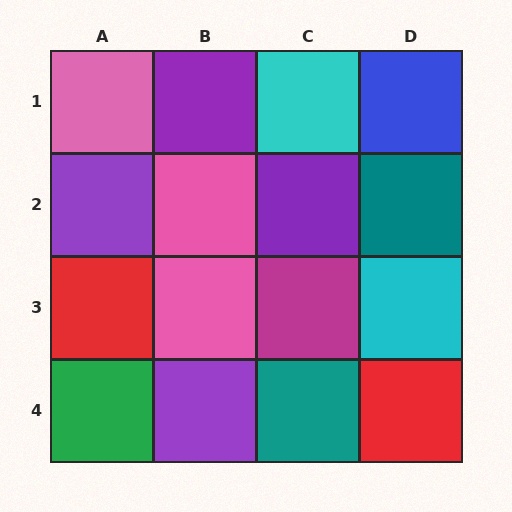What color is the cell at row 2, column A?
Purple.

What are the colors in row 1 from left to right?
Pink, purple, cyan, blue.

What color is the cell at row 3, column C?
Magenta.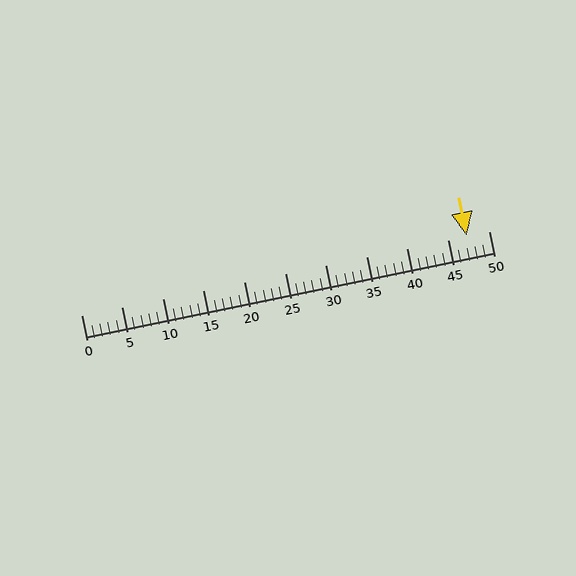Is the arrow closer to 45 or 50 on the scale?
The arrow is closer to 45.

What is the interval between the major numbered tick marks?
The major tick marks are spaced 5 units apart.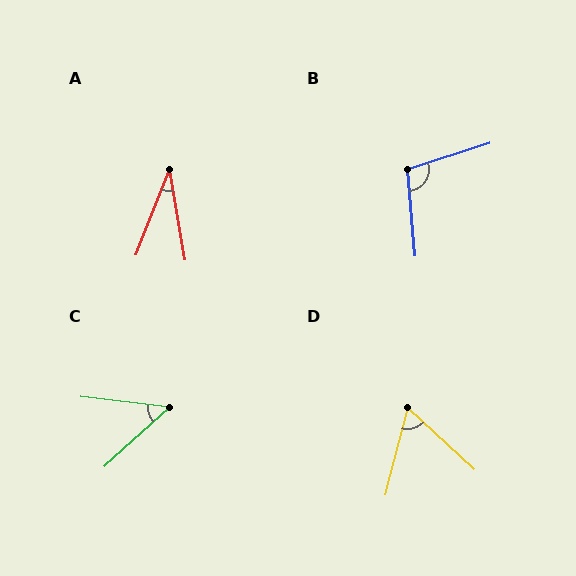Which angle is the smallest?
A, at approximately 31 degrees.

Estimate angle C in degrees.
Approximately 49 degrees.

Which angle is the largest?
B, at approximately 103 degrees.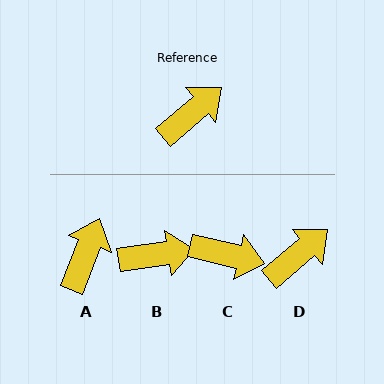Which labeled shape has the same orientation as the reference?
D.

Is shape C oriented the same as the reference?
No, it is off by about 54 degrees.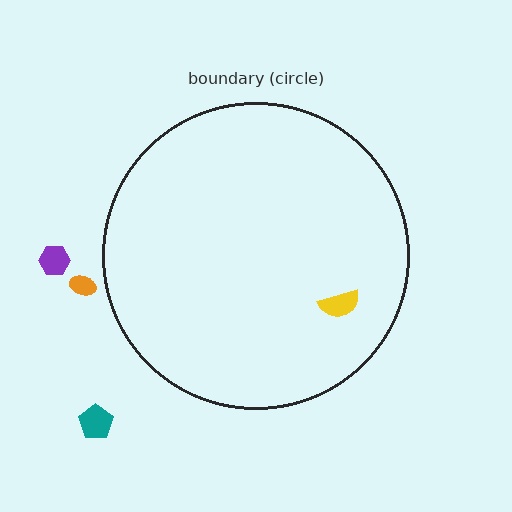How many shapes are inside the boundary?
1 inside, 3 outside.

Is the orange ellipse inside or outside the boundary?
Outside.